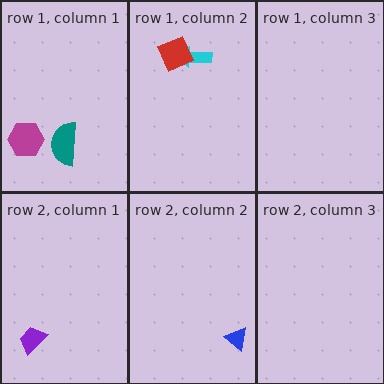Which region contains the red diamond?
The row 1, column 2 region.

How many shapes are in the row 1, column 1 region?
2.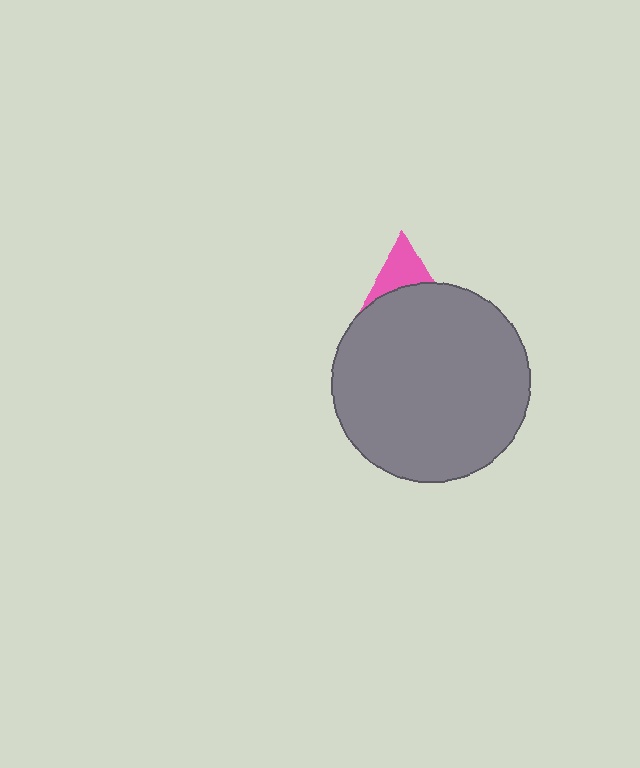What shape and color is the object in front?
The object in front is a gray circle.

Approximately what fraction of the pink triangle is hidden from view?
Roughly 56% of the pink triangle is hidden behind the gray circle.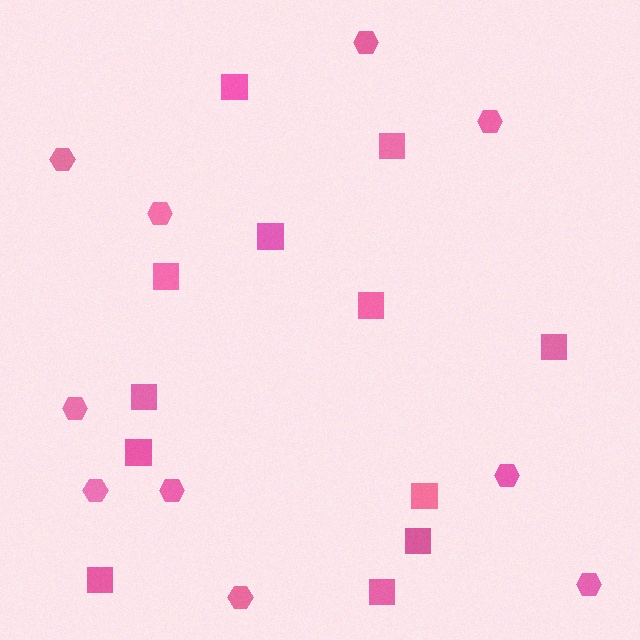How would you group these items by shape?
There are 2 groups: one group of squares (12) and one group of hexagons (10).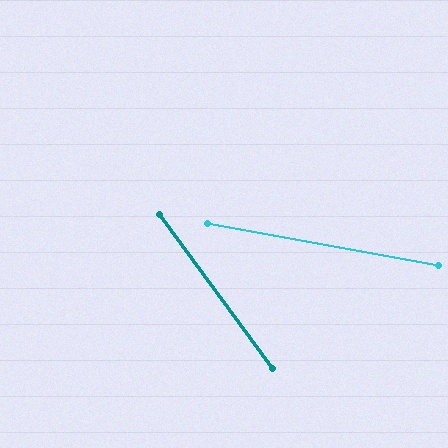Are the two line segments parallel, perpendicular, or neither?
Neither parallel nor perpendicular — they differ by about 43°.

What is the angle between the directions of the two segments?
Approximately 43 degrees.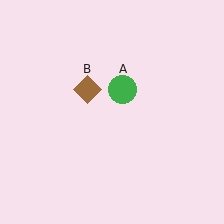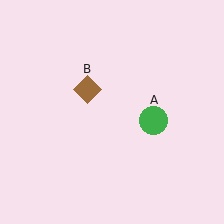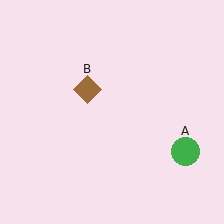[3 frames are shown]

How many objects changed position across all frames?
1 object changed position: green circle (object A).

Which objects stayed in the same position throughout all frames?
Brown diamond (object B) remained stationary.